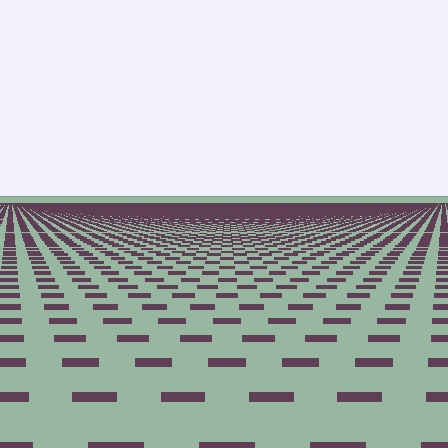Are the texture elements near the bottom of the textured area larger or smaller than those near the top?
Larger. Near the bottom, elements are closer to the viewer and appear at a bigger on-screen size.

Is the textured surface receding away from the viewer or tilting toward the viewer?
The surface is receding away from the viewer. Texture elements get smaller and denser toward the top.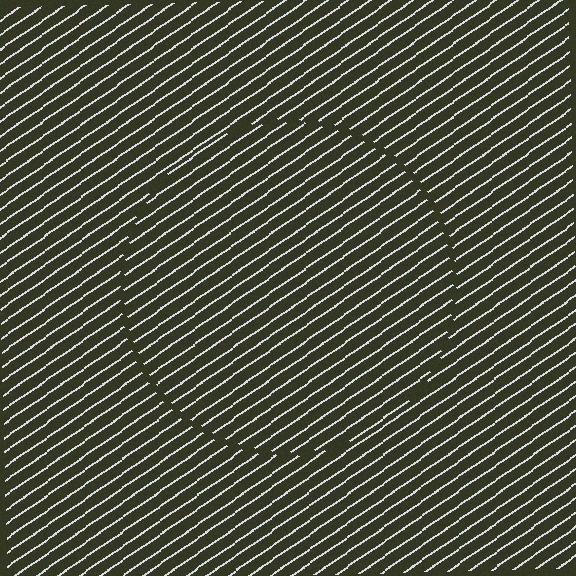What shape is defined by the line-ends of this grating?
An illusory circle. The interior of the shape contains the same grating, shifted by half a period — the contour is defined by the phase discontinuity where line-ends from the inner and outer gratings abut.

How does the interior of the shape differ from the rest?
The interior of the shape contains the same grating, shifted by half a period — the contour is defined by the phase discontinuity where line-ends from the inner and outer gratings abut.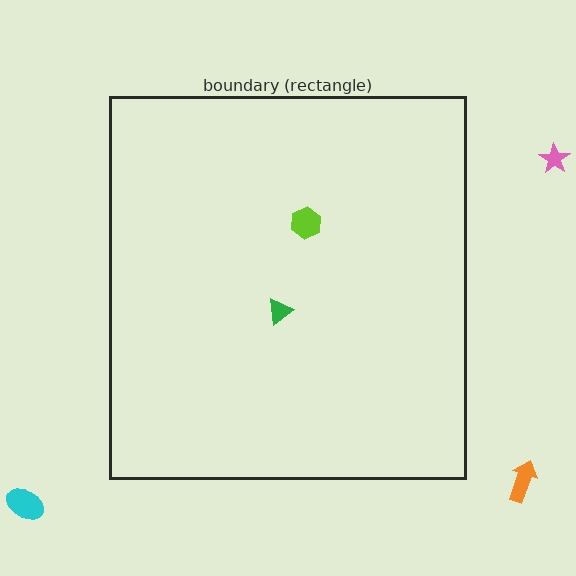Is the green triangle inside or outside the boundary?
Inside.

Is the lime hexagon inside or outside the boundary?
Inside.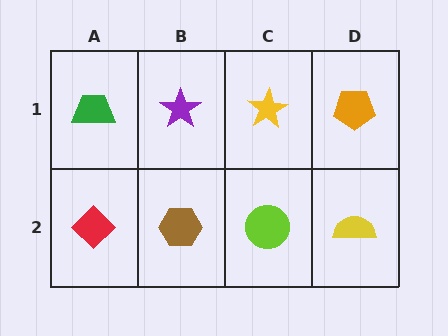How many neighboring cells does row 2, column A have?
2.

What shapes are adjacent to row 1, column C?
A lime circle (row 2, column C), a purple star (row 1, column B), an orange pentagon (row 1, column D).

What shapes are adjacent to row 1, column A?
A red diamond (row 2, column A), a purple star (row 1, column B).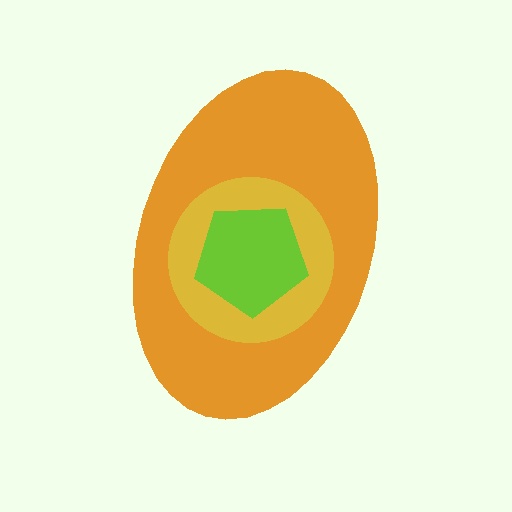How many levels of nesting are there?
3.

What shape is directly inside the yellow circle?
The lime pentagon.